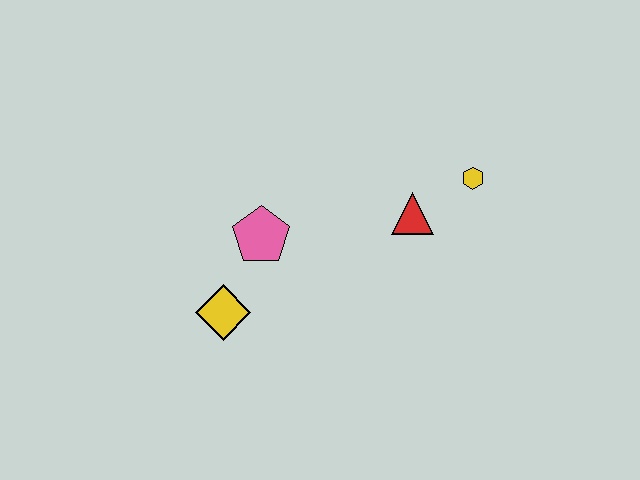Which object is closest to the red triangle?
The yellow hexagon is closest to the red triangle.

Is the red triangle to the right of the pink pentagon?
Yes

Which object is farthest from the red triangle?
The yellow diamond is farthest from the red triangle.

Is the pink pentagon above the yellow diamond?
Yes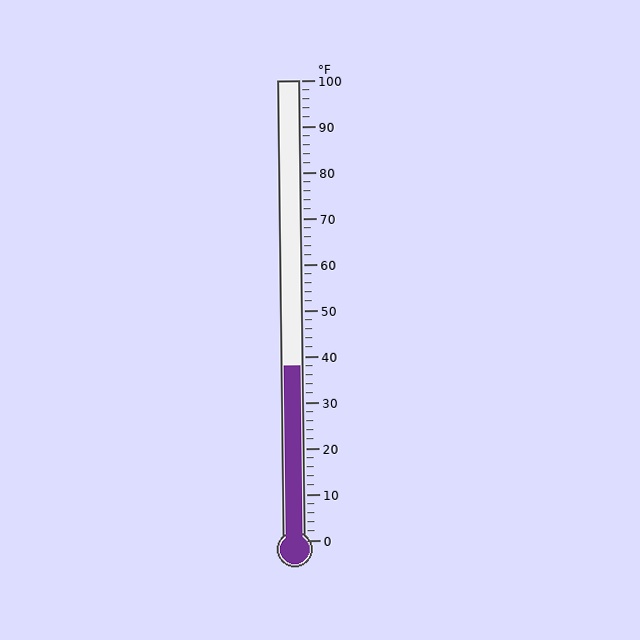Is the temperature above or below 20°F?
The temperature is above 20°F.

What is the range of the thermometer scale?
The thermometer scale ranges from 0°F to 100°F.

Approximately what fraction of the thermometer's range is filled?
The thermometer is filled to approximately 40% of its range.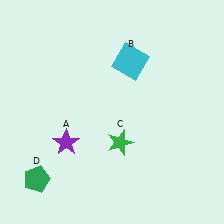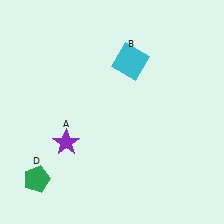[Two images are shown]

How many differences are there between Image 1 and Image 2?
There is 1 difference between the two images.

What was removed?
The green star (C) was removed in Image 2.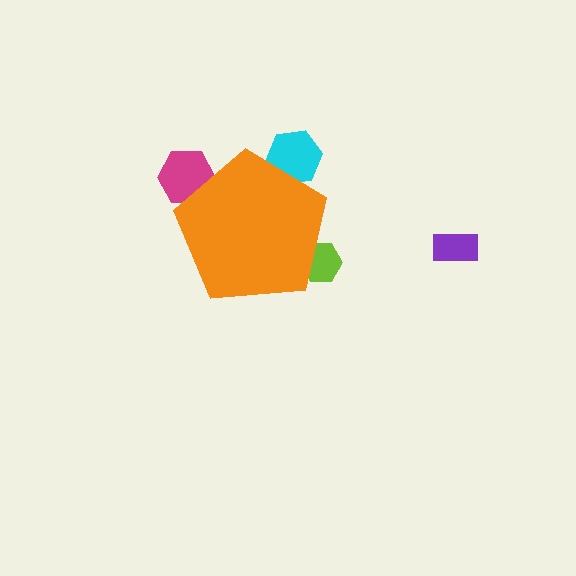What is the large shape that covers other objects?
An orange pentagon.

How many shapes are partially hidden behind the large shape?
3 shapes are partially hidden.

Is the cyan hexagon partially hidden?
Yes, the cyan hexagon is partially hidden behind the orange pentagon.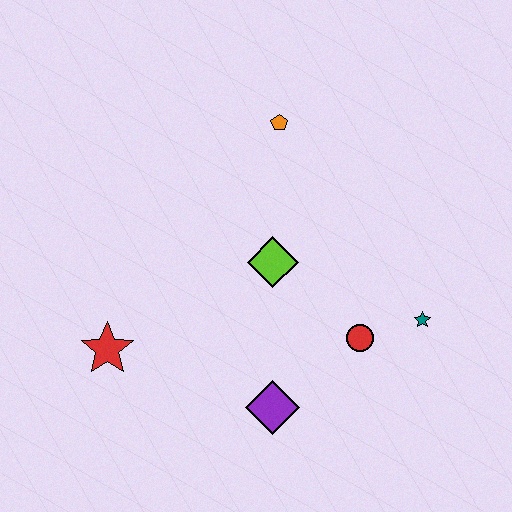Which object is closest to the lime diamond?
The red circle is closest to the lime diamond.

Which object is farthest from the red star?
The teal star is farthest from the red star.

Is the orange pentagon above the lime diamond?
Yes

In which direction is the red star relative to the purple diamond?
The red star is to the left of the purple diamond.